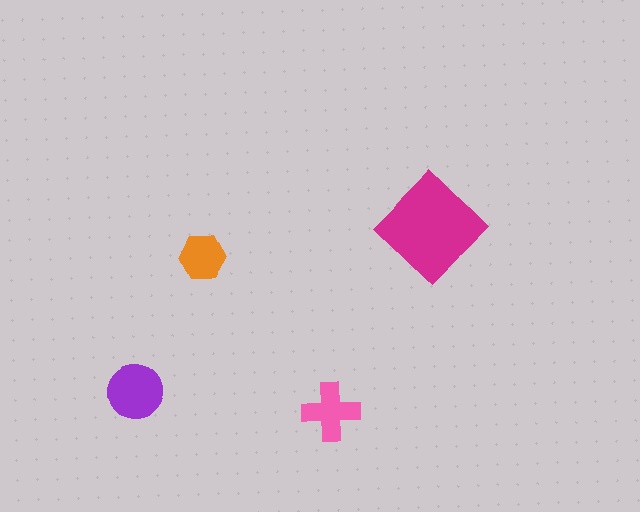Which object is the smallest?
The orange hexagon.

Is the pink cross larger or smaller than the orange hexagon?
Larger.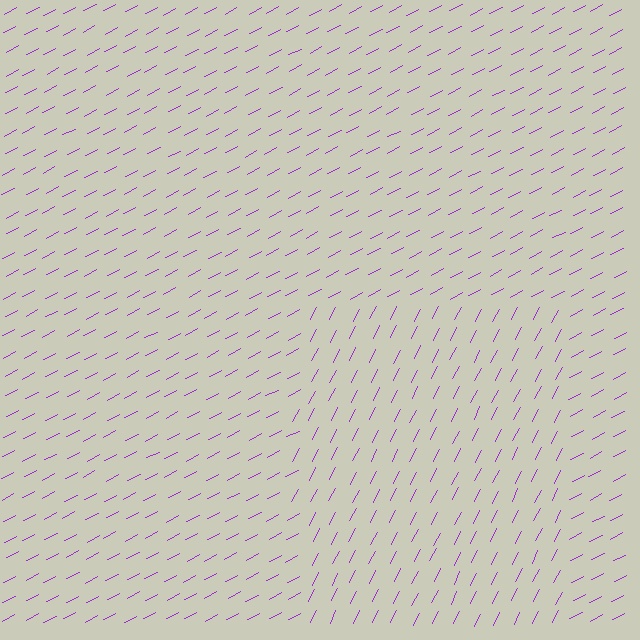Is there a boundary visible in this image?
Yes, there is a texture boundary formed by a change in line orientation.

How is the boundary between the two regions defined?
The boundary is defined purely by a change in line orientation (approximately 35 degrees difference). All lines are the same color and thickness.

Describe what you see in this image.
The image is filled with small purple line segments. A rectangle region in the image has lines oriented differently from the surrounding lines, creating a visible texture boundary.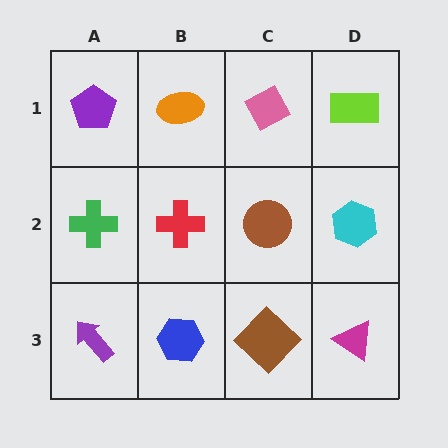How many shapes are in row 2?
4 shapes.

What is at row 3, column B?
A blue hexagon.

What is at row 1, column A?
A purple pentagon.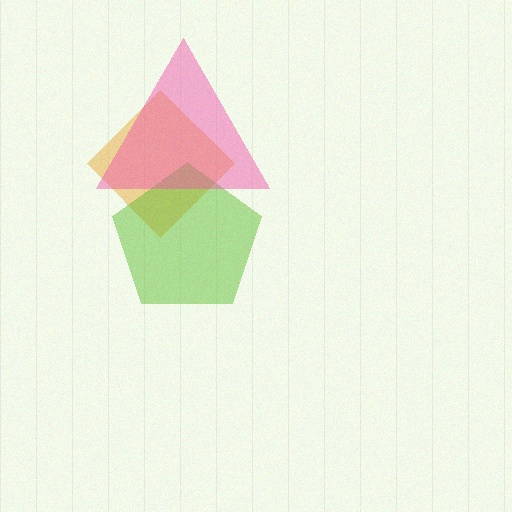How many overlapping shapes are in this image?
There are 3 overlapping shapes in the image.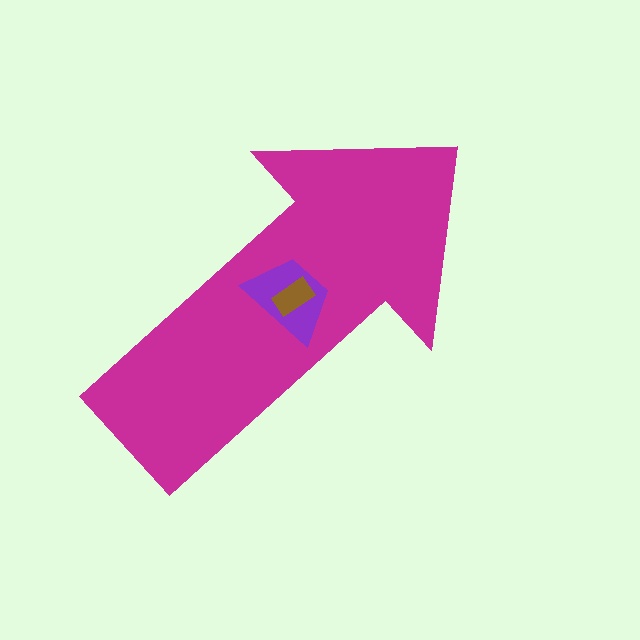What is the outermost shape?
The magenta arrow.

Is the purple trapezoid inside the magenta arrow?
Yes.